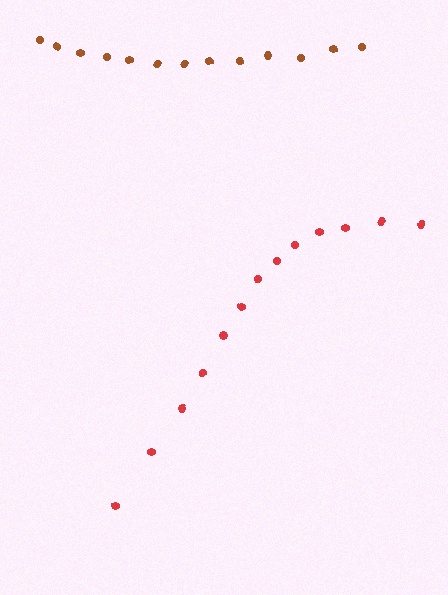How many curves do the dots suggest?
There are 2 distinct paths.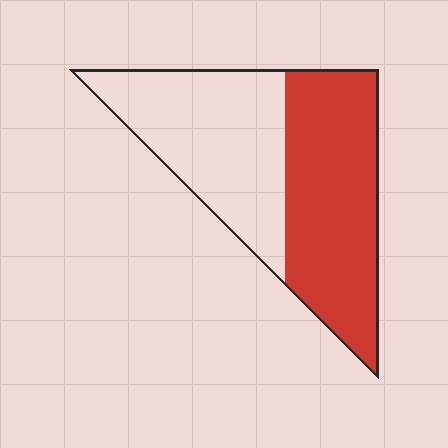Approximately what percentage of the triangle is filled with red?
Approximately 50%.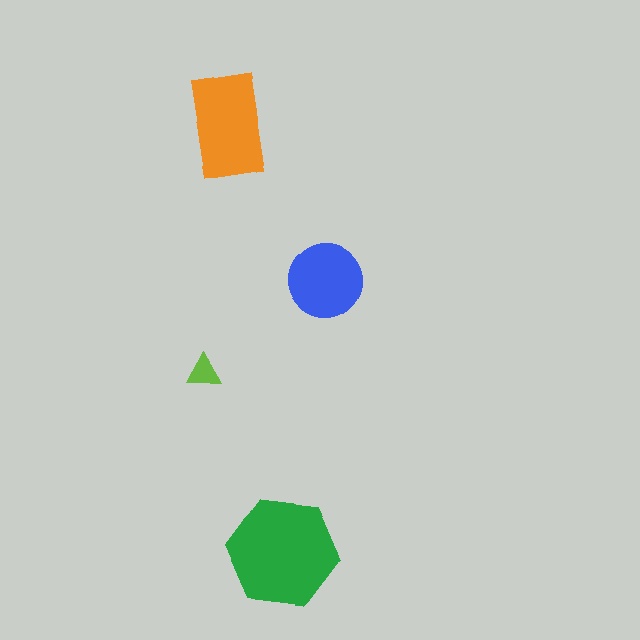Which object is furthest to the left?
The lime triangle is leftmost.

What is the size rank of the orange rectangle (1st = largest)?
2nd.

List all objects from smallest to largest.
The lime triangle, the blue circle, the orange rectangle, the green hexagon.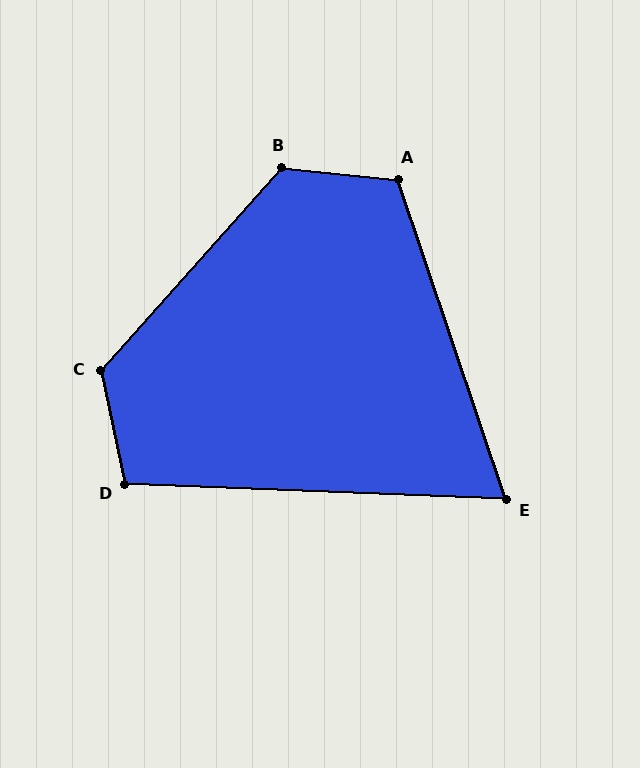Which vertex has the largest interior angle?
C, at approximately 126 degrees.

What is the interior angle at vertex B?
Approximately 126 degrees (obtuse).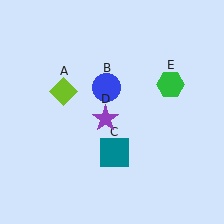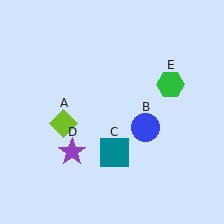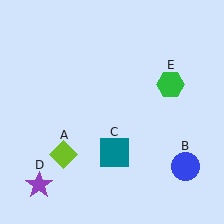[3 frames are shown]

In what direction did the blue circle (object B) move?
The blue circle (object B) moved down and to the right.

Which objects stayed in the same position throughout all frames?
Teal square (object C) and green hexagon (object E) remained stationary.